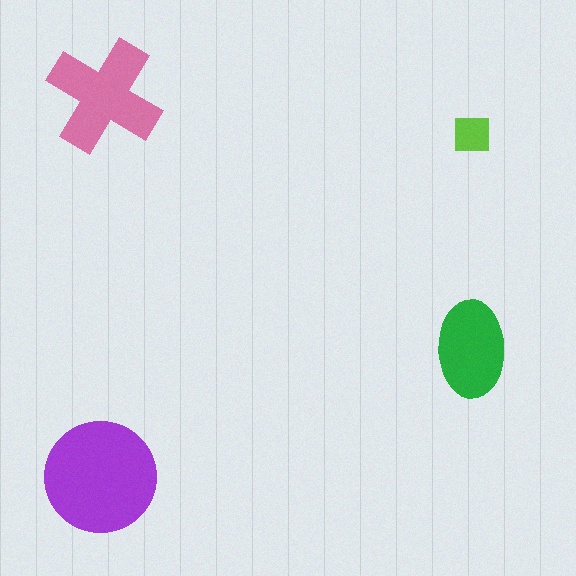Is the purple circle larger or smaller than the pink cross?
Larger.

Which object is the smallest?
The lime square.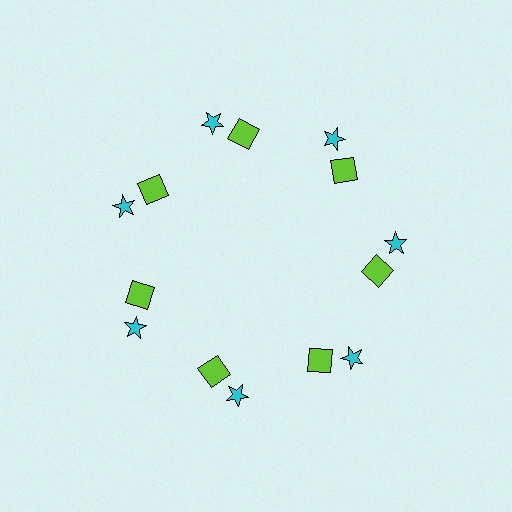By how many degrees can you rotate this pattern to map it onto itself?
The pattern maps onto itself every 51 degrees of rotation.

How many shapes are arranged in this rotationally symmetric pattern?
There are 14 shapes, arranged in 7 groups of 2.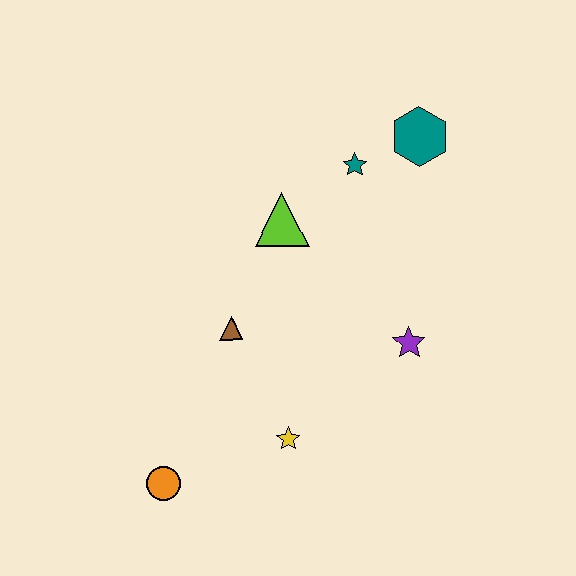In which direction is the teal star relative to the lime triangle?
The teal star is to the right of the lime triangle.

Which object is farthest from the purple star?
The orange circle is farthest from the purple star.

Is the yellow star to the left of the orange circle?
No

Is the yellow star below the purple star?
Yes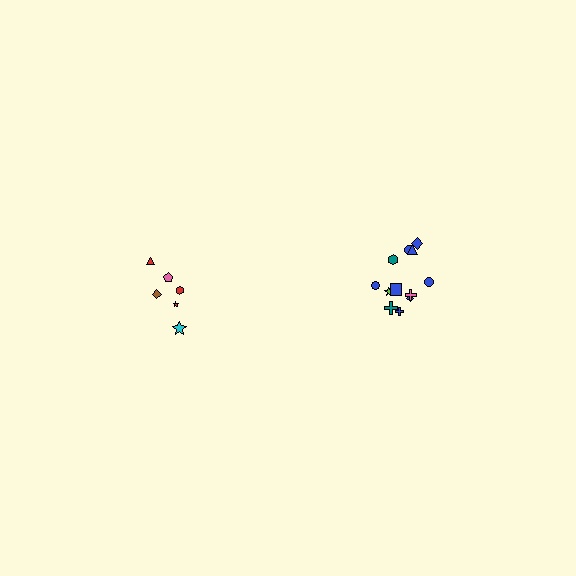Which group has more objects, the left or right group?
The right group.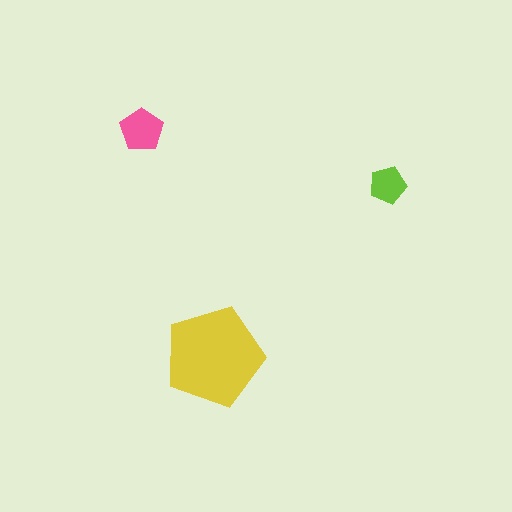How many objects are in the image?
There are 3 objects in the image.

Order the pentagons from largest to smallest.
the yellow one, the pink one, the lime one.